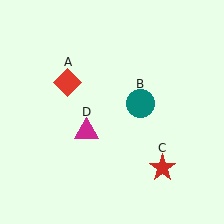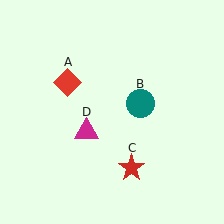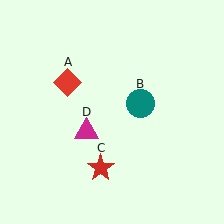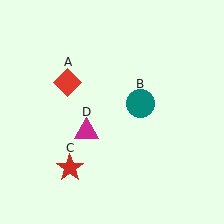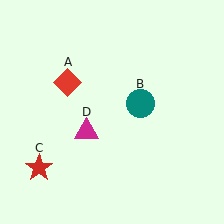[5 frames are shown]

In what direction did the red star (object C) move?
The red star (object C) moved left.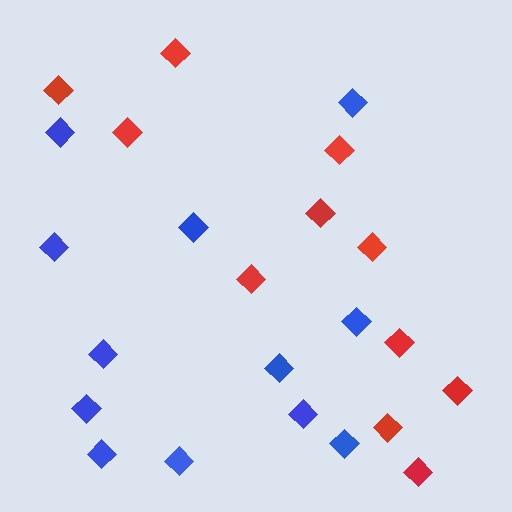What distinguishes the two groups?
There are 2 groups: one group of red diamonds (11) and one group of blue diamonds (12).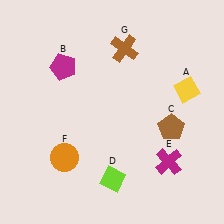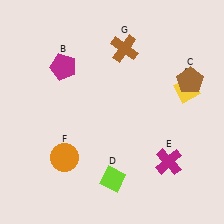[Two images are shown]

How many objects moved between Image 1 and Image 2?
1 object moved between the two images.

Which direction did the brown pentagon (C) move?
The brown pentagon (C) moved up.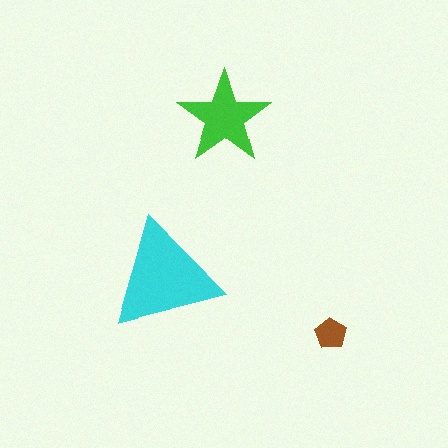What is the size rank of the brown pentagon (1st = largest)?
3rd.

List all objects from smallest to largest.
The brown pentagon, the green star, the cyan triangle.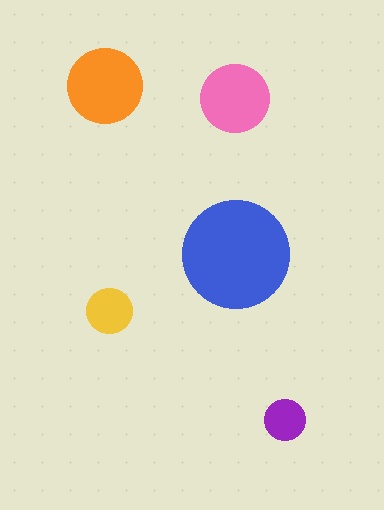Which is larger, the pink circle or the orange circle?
The orange one.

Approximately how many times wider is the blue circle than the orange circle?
About 1.5 times wider.